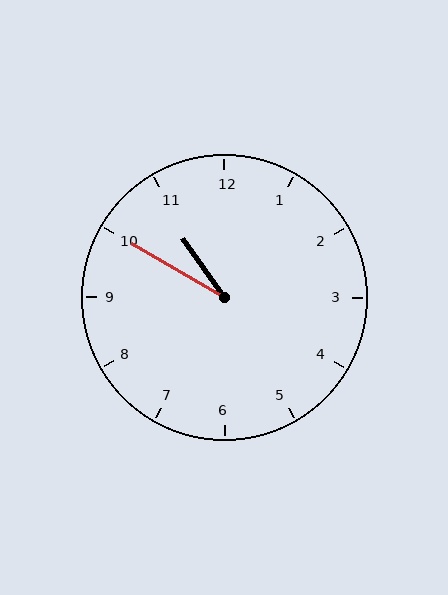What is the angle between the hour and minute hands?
Approximately 25 degrees.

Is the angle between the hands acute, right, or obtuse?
It is acute.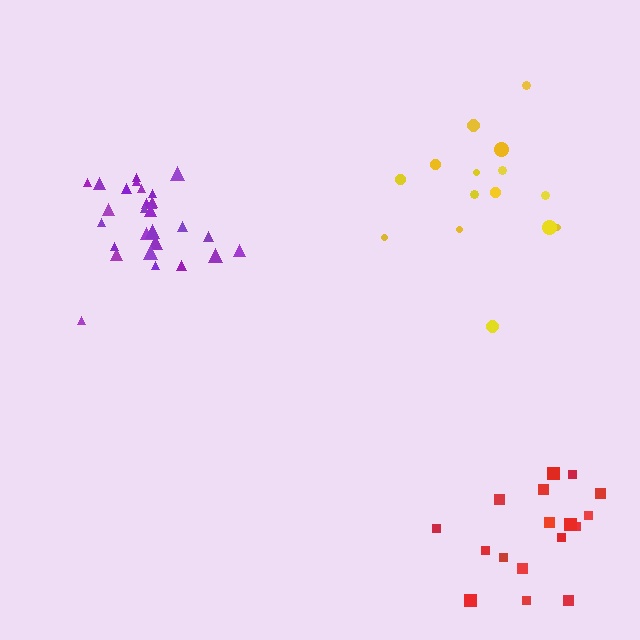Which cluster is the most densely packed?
Purple.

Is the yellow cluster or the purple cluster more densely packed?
Purple.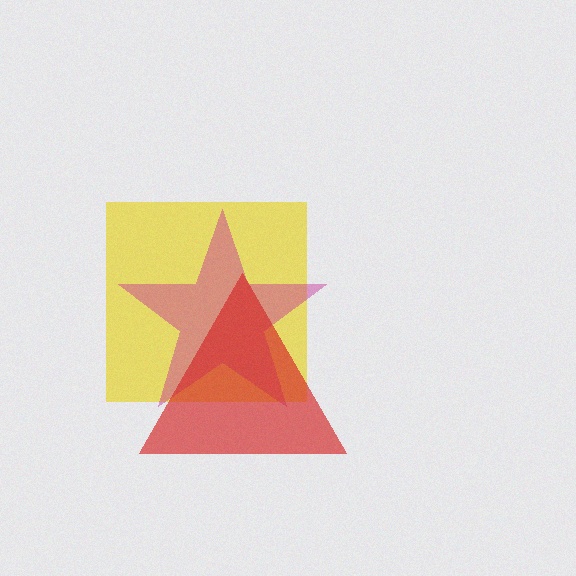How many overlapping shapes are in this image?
There are 3 overlapping shapes in the image.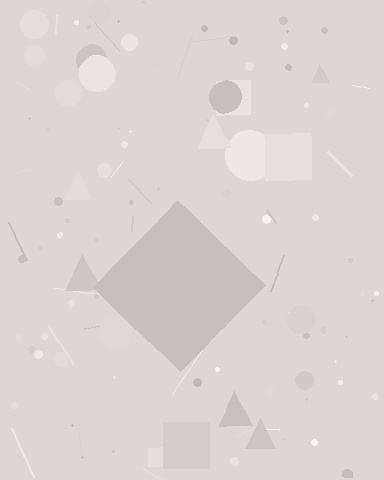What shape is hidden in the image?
A diamond is hidden in the image.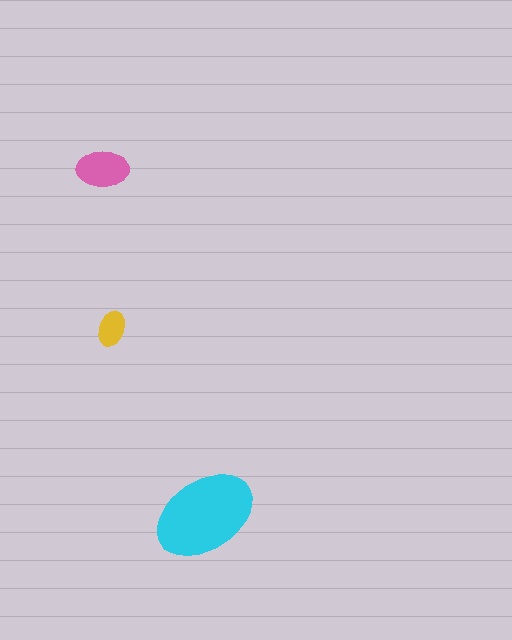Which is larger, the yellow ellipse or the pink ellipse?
The pink one.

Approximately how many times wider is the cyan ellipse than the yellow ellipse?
About 3 times wider.